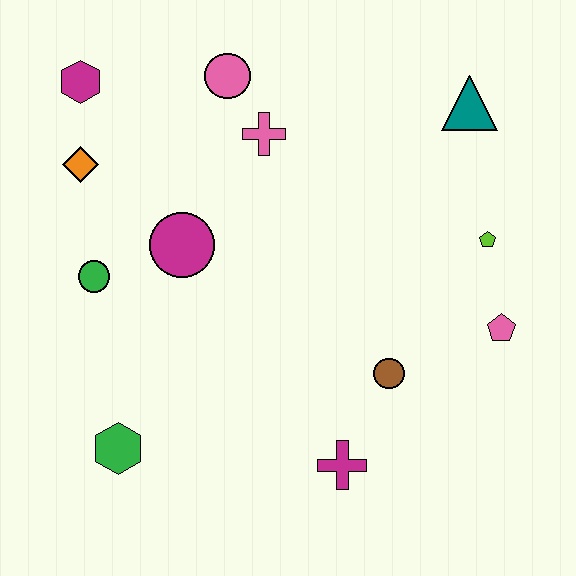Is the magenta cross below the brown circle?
Yes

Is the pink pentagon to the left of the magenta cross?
No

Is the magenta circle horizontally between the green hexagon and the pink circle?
Yes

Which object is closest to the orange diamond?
The magenta hexagon is closest to the orange diamond.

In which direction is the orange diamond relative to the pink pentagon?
The orange diamond is to the left of the pink pentagon.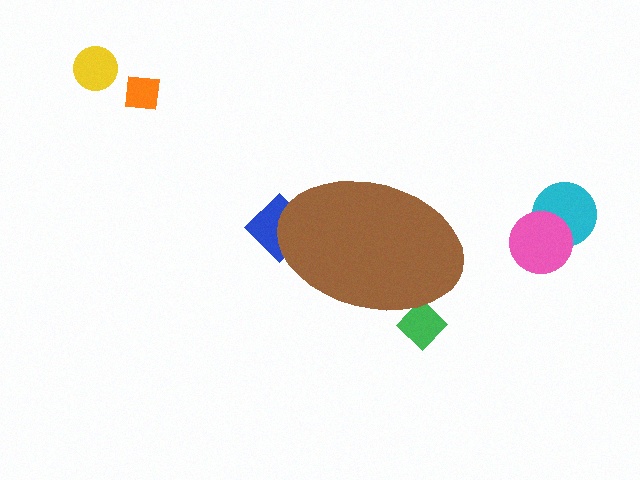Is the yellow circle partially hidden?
No, the yellow circle is fully visible.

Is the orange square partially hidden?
No, the orange square is fully visible.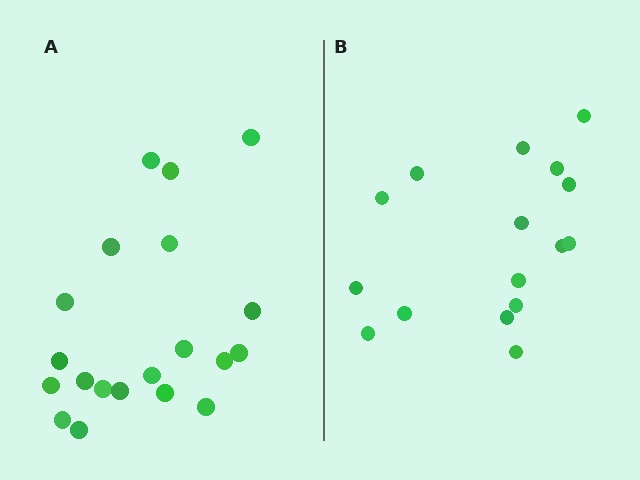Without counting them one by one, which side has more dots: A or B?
Region A (the left region) has more dots.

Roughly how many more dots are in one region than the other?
Region A has about 4 more dots than region B.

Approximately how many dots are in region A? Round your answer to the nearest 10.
About 20 dots.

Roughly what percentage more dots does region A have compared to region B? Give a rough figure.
About 25% more.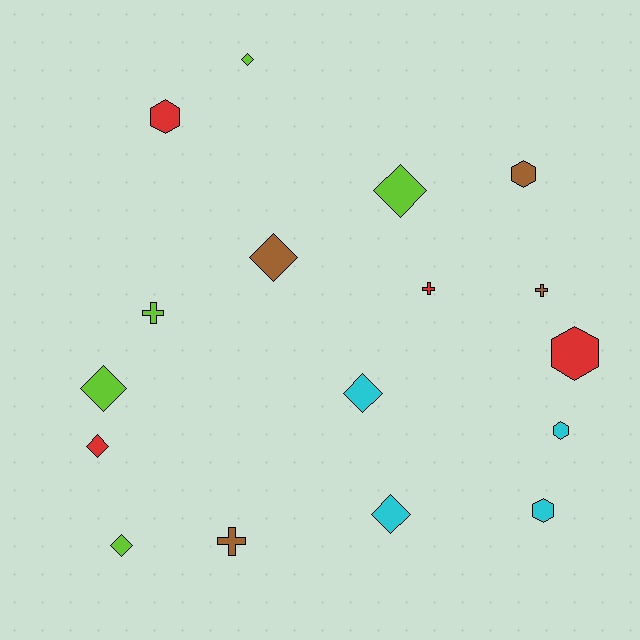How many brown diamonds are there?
There is 1 brown diamond.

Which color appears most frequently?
Lime, with 5 objects.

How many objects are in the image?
There are 17 objects.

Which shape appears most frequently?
Diamond, with 8 objects.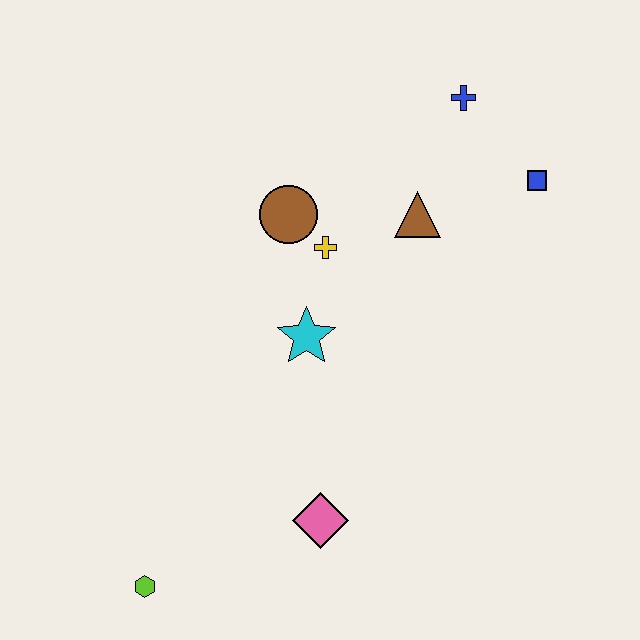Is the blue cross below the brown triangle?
No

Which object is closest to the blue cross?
The blue square is closest to the blue cross.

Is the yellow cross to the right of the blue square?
No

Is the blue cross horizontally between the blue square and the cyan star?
Yes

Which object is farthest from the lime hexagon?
The blue cross is farthest from the lime hexagon.